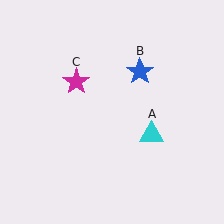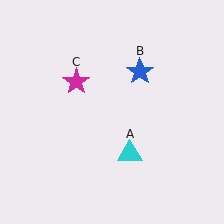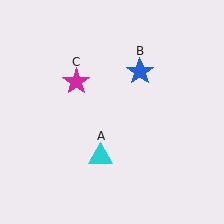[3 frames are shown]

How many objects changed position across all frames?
1 object changed position: cyan triangle (object A).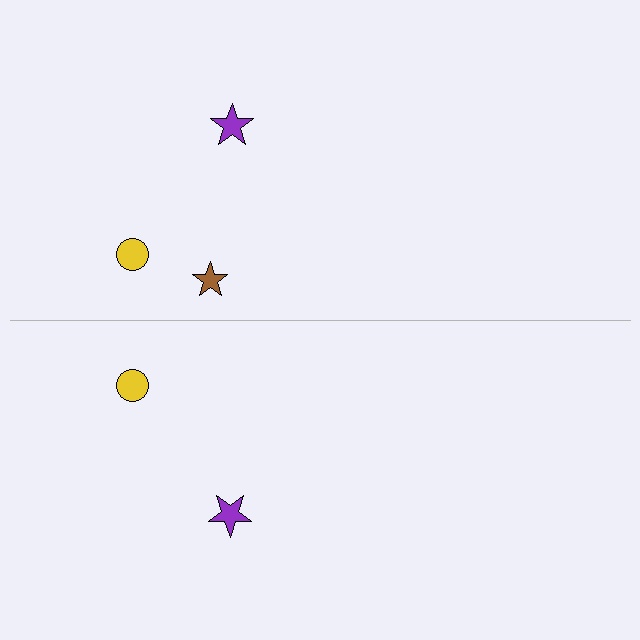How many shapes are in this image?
There are 5 shapes in this image.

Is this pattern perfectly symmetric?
No, the pattern is not perfectly symmetric. A brown star is missing from the bottom side.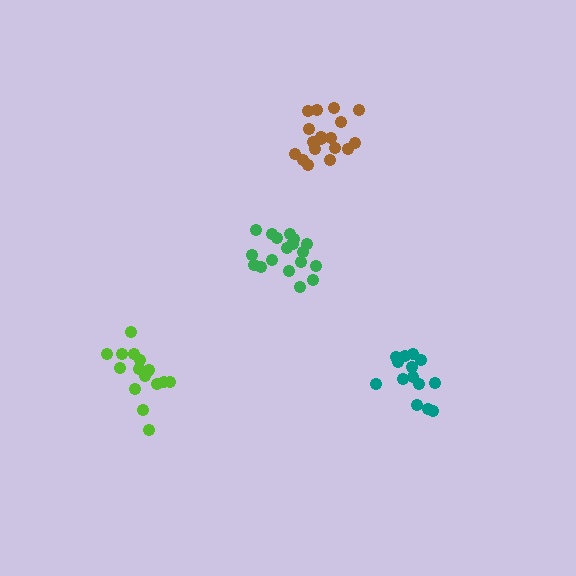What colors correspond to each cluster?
The clusters are colored: teal, brown, green, lime.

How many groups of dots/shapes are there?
There are 4 groups.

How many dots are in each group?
Group 1: 14 dots, Group 2: 19 dots, Group 3: 19 dots, Group 4: 17 dots (69 total).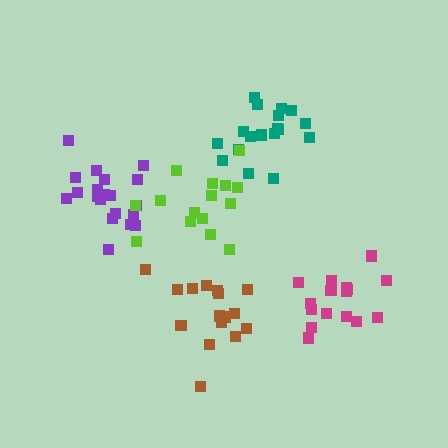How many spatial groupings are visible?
There are 5 spatial groupings.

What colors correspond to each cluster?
The clusters are colored: brown, purple, teal, magenta, lime.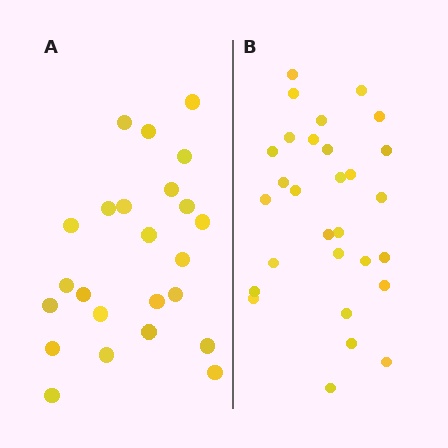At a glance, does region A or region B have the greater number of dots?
Region B (the right region) has more dots.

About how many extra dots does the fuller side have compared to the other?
Region B has about 5 more dots than region A.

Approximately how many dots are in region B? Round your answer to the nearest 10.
About 30 dots. (The exact count is 29, which rounds to 30.)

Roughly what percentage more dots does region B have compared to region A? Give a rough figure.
About 20% more.